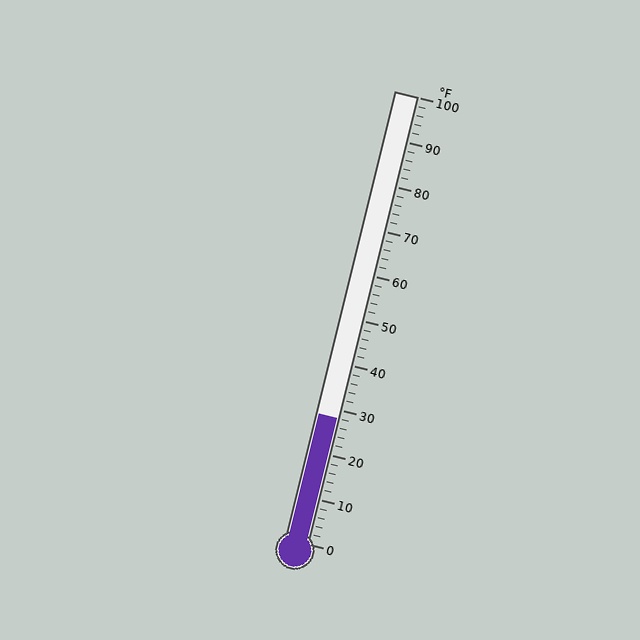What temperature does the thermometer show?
The thermometer shows approximately 28°F.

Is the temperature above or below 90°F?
The temperature is below 90°F.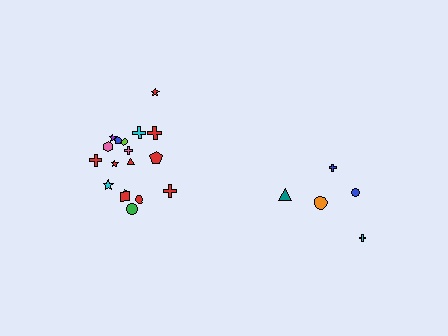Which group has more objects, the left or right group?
The left group.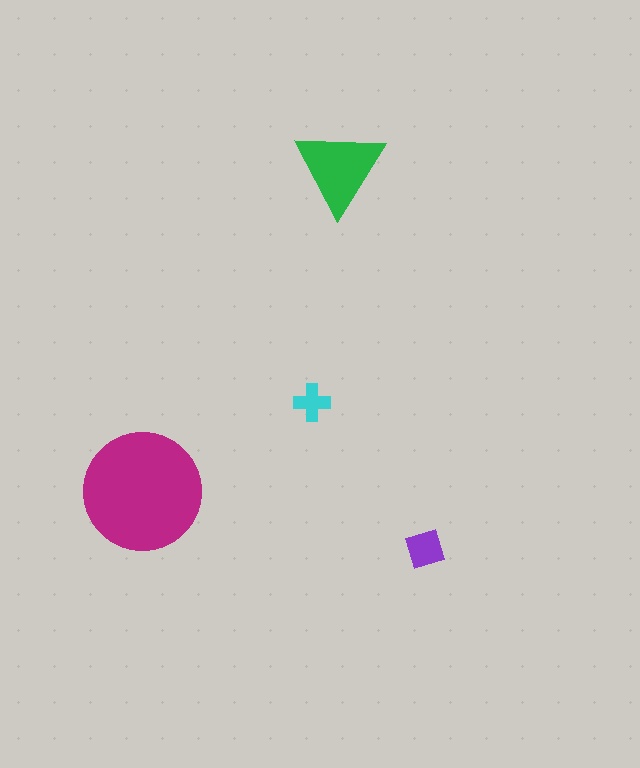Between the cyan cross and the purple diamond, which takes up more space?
The purple diamond.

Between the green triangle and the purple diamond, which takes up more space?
The green triangle.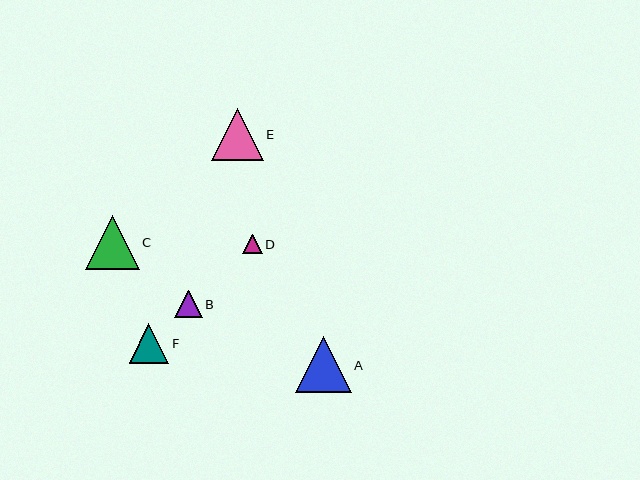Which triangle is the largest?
Triangle A is the largest with a size of approximately 56 pixels.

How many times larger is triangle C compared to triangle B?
Triangle C is approximately 2.0 times the size of triangle B.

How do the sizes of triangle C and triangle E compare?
Triangle C and triangle E are approximately the same size.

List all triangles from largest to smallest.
From largest to smallest: A, C, E, F, B, D.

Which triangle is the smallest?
Triangle D is the smallest with a size of approximately 19 pixels.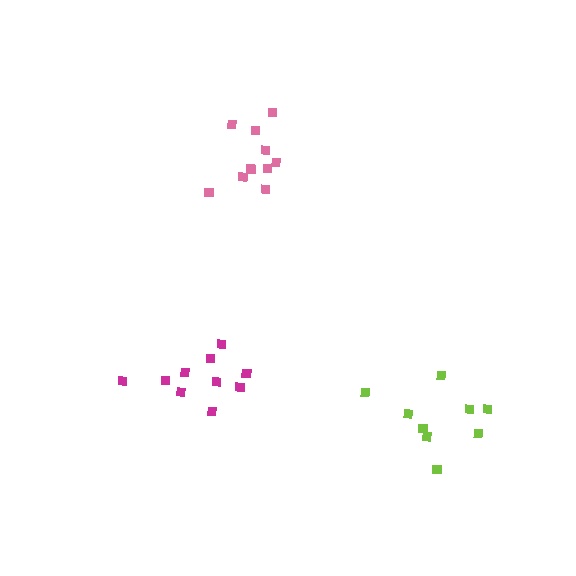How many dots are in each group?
Group 1: 10 dots, Group 2: 11 dots, Group 3: 9 dots (30 total).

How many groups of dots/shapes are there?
There are 3 groups.